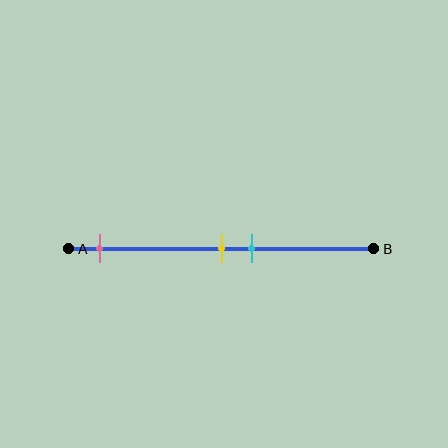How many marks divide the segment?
There are 3 marks dividing the segment.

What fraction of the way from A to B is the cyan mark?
The cyan mark is approximately 60% (0.6) of the way from A to B.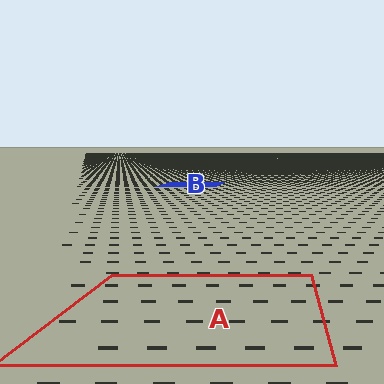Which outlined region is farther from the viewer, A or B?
Region B is farther from the viewer — the texture elements inside it appear smaller and more densely packed.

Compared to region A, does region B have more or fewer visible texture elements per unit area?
Region B has more texture elements per unit area — they are packed more densely because it is farther away.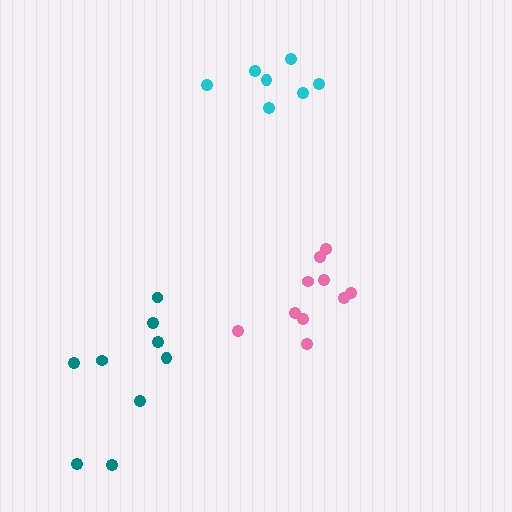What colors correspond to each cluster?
The clusters are colored: pink, cyan, teal.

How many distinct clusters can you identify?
There are 3 distinct clusters.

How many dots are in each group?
Group 1: 10 dots, Group 2: 7 dots, Group 3: 9 dots (26 total).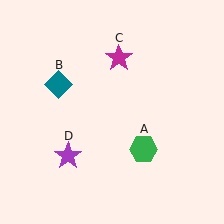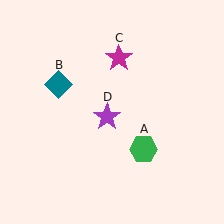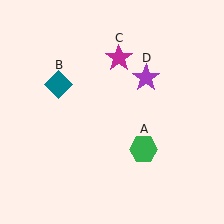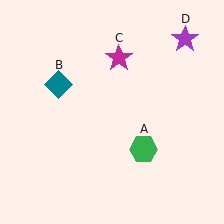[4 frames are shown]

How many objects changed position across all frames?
1 object changed position: purple star (object D).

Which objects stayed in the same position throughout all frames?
Green hexagon (object A) and teal diamond (object B) and magenta star (object C) remained stationary.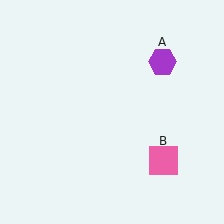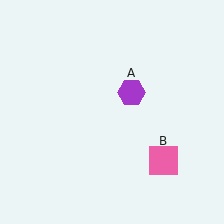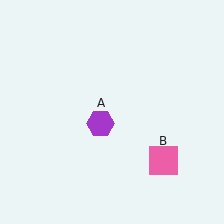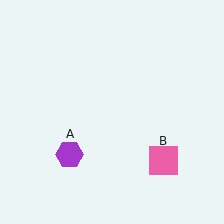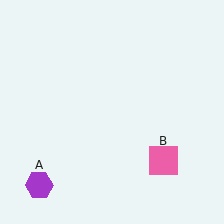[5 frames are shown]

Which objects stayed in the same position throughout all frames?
Pink square (object B) remained stationary.